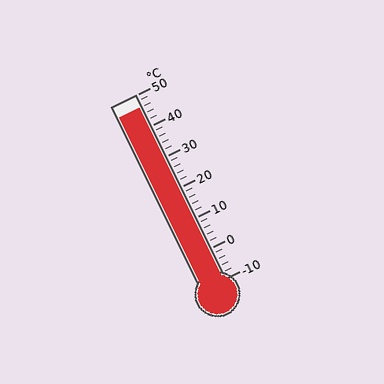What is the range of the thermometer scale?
The thermometer scale ranges from -10°C to 50°C.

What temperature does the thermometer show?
The thermometer shows approximately 46°C.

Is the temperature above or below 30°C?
The temperature is above 30°C.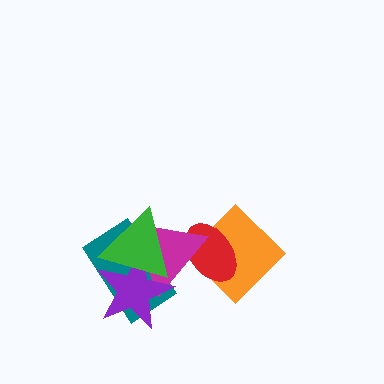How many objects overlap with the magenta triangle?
5 objects overlap with the magenta triangle.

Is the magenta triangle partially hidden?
Yes, it is partially covered by another shape.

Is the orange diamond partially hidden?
Yes, it is partially covered by another shape.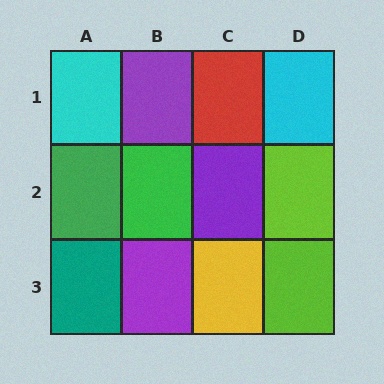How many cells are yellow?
1 cell is yellow.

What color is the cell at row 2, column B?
Green.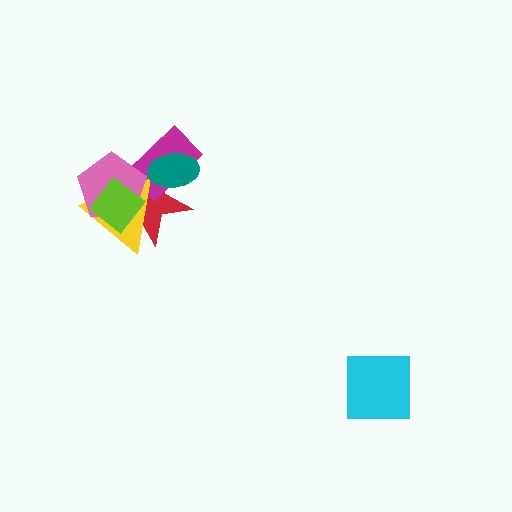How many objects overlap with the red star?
5 objects overlap with the red star.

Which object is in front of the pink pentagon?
The lime diamond is in front of the pink pentagon.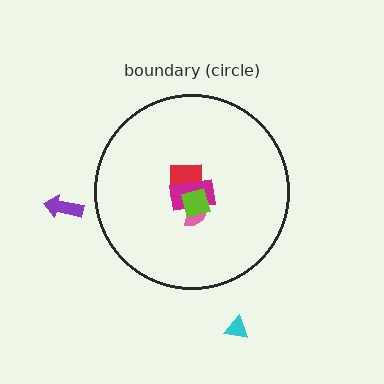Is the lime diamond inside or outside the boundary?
Inside.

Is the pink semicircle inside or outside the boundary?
Inside.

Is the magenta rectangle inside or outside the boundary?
Inside.